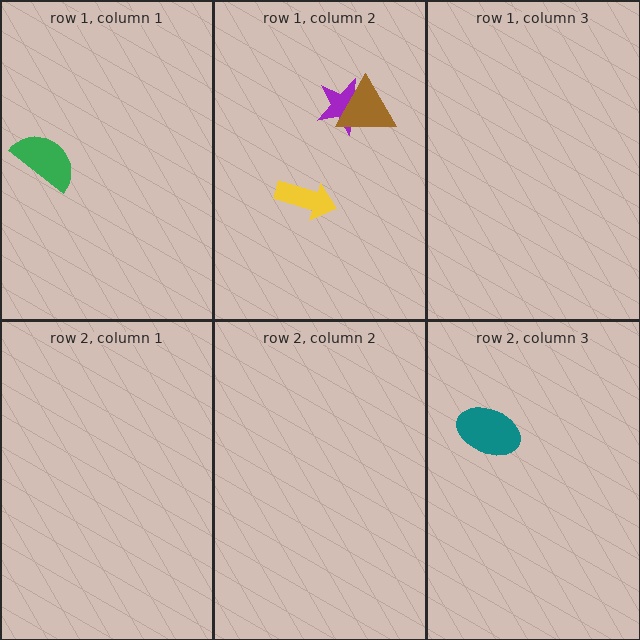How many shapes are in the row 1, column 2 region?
3.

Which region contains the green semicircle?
The row 1, column 1 region.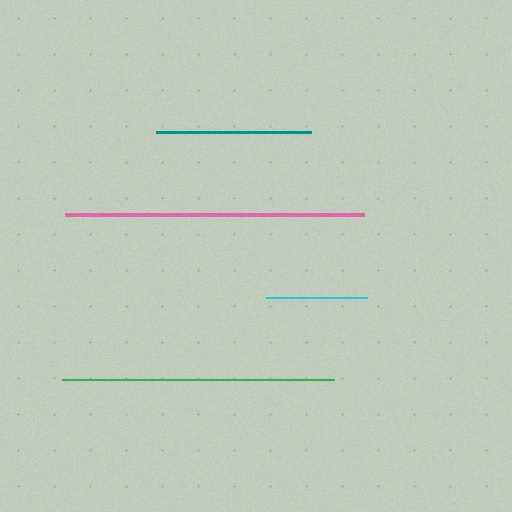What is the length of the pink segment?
The pink segment is approximately 299 pixels long.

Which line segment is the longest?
The pink line is the longest at approximately 299 pixels.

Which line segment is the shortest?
The cyan line is the shortest at approximately 101 pixels.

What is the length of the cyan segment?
The cyan segment is approximately 101 pixels long.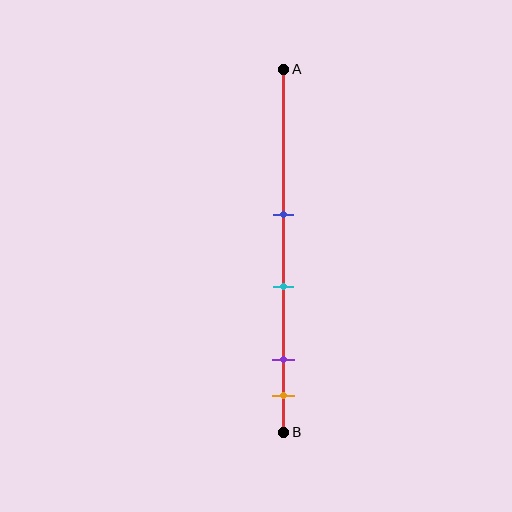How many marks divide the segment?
There are 4 marks dividing the segment.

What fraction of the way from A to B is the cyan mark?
The cyan mark is approximately 60% (0.6) of the way from A to B.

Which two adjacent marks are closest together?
The purple and orange marks are the closest adjacent pair.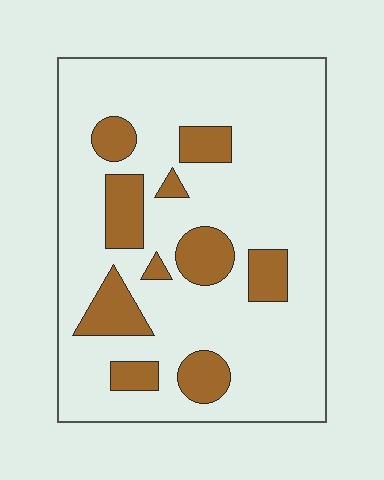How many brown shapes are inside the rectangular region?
10.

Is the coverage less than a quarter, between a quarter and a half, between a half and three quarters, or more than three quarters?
Less than a quarter.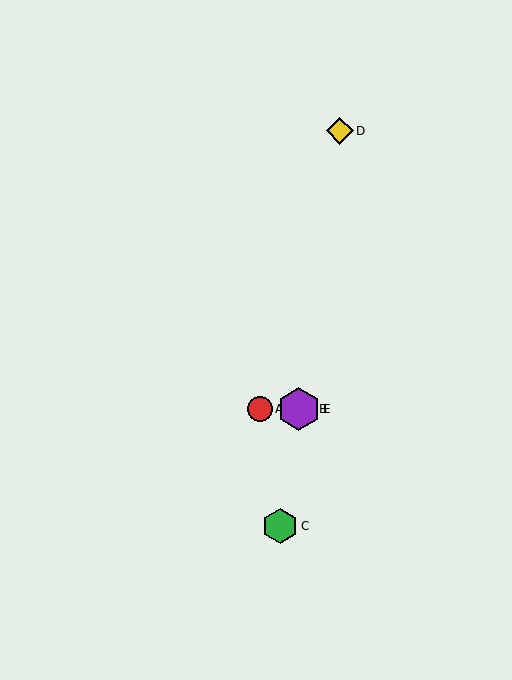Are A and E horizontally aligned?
Yes, both are at y≈409.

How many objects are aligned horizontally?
3 objects (A, B, E) are aligned horizontally.